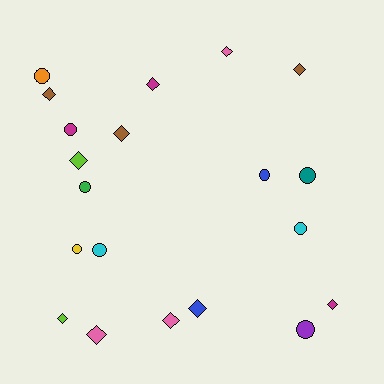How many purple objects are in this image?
There is 1 purple object.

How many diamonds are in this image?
There are 11 diamonds.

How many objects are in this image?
There are 20 objects.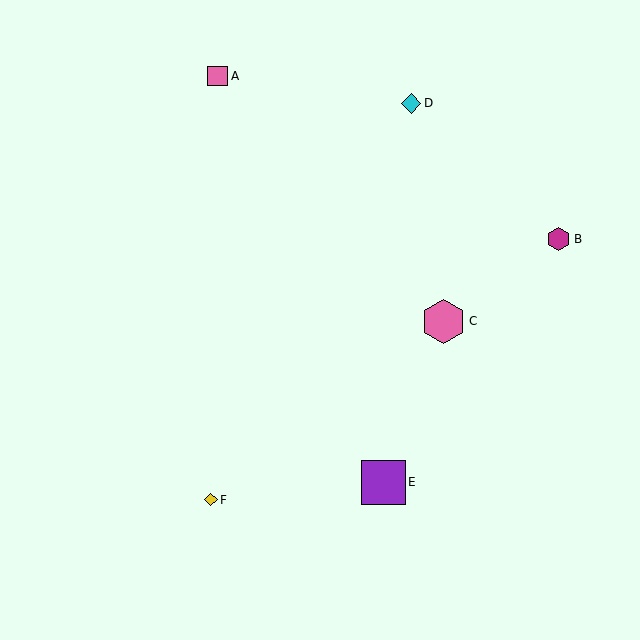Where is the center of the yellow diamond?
The center of the yellow diamond is at (211, 500).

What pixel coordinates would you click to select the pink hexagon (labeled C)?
Click at (444, 321) to select the pink hexagon C.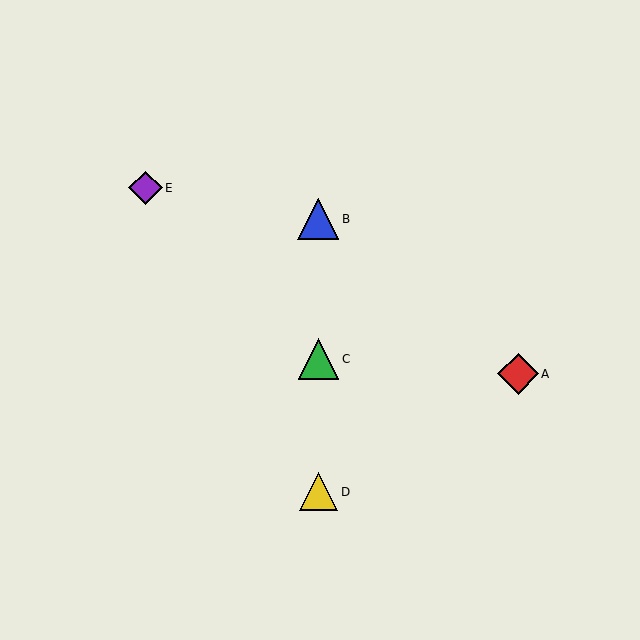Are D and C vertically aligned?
Yes, both are at x≈318.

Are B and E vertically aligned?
No, B is at x≈318 and E is at x≈145.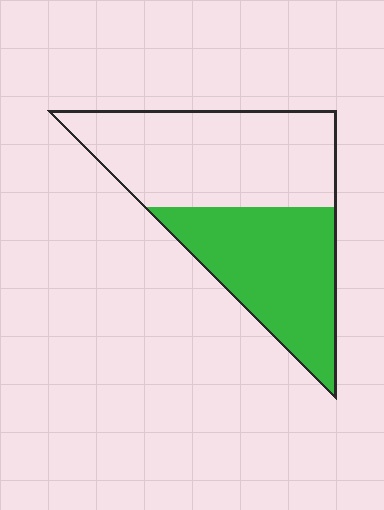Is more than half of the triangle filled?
No.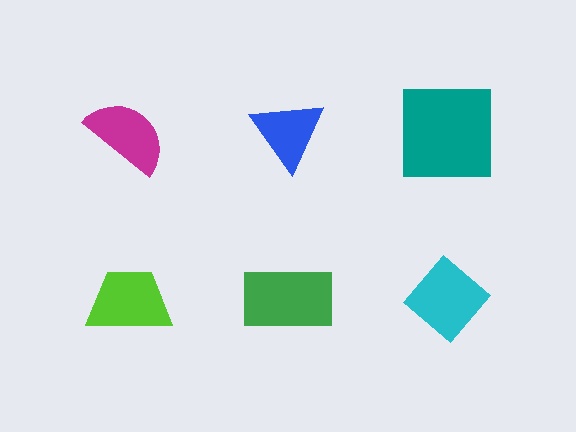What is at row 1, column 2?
A blue triangle.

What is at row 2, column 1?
A lime trapezoid.